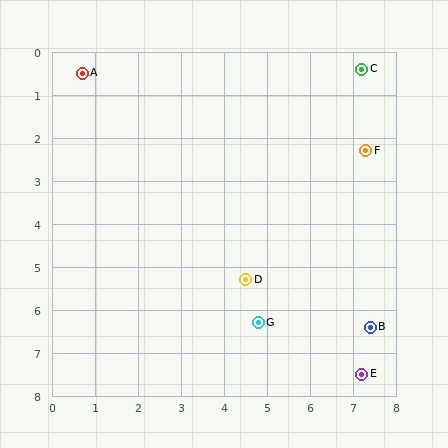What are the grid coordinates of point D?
Point D is at approximately (4.5, 5.3).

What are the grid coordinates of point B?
Point B is at approximately (7.4, 6.4).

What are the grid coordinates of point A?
Point A is at approximately (0.7, 0.5).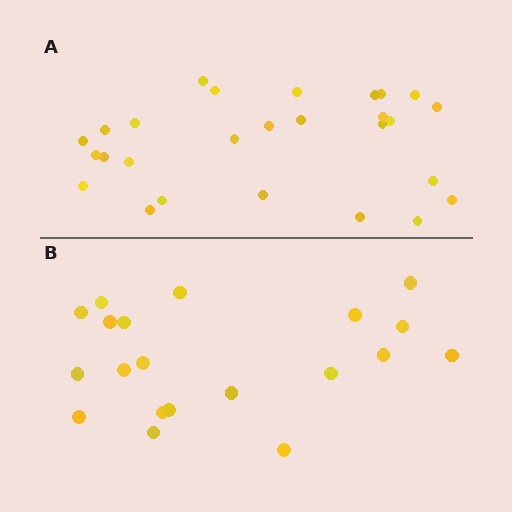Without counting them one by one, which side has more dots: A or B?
Region A (the top region) has more dots.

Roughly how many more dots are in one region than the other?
Region A has roughly 8 or so more dots than region B.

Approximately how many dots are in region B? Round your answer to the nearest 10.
About 20 dots.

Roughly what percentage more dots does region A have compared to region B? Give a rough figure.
About 35% more.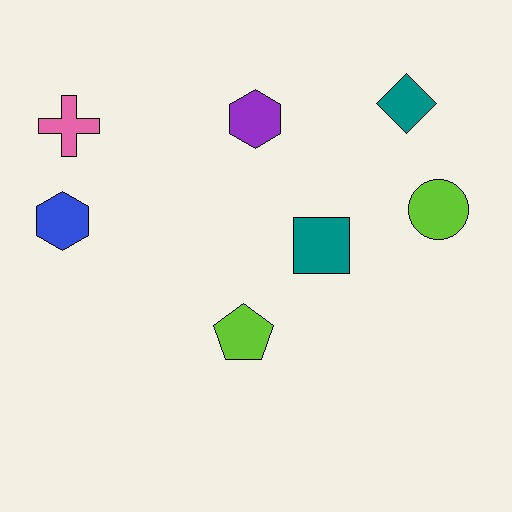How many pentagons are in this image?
There is 1 pentagon.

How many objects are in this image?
There are 7 objects.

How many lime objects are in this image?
There are 2 lime objects.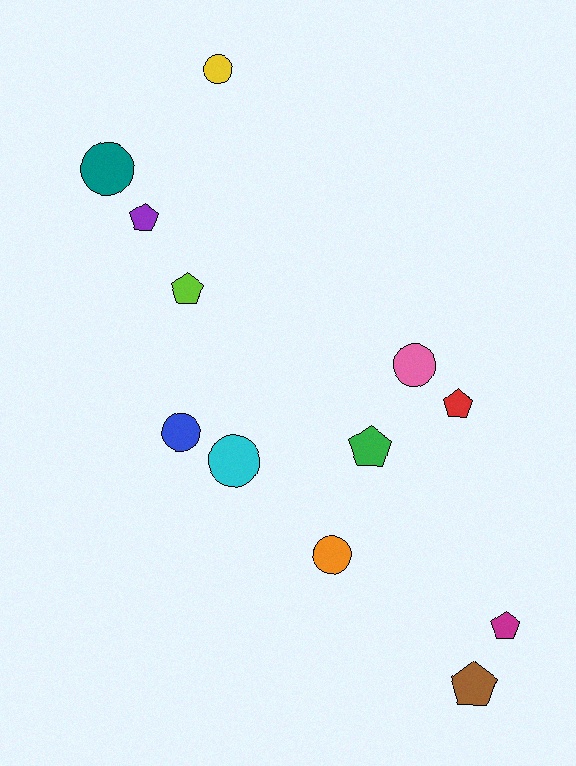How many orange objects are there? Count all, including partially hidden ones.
There is 1 orange object.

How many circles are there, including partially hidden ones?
There are 6 circles.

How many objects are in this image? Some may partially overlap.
There are 12 objects.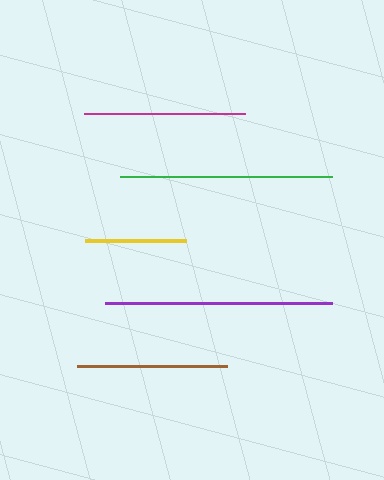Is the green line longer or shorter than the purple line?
The purple line is longer than the green line.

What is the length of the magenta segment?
The magenta segment is approximately 161 pixels long.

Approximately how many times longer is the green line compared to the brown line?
The green line is approximately 1.4 times the length of the brown line.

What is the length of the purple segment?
The purple segment is approximately 227 pixels long.